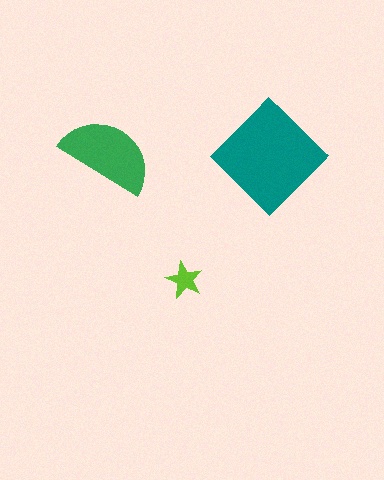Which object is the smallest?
The lime star.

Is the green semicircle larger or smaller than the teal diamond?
Smaller.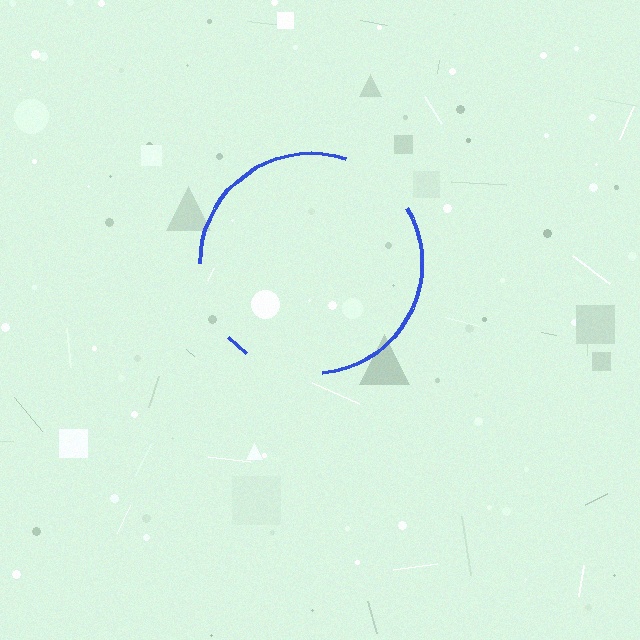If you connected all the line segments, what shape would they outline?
They would outline a circle.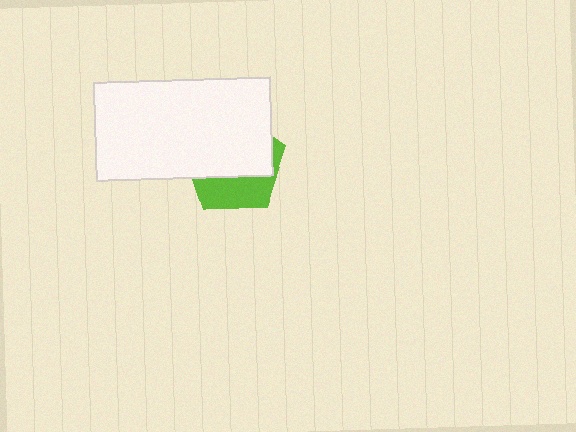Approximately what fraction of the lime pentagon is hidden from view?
Roughly 63% of the lime pentagon is hidden behind the white rectangle.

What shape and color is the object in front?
The object in front is a white rectangle.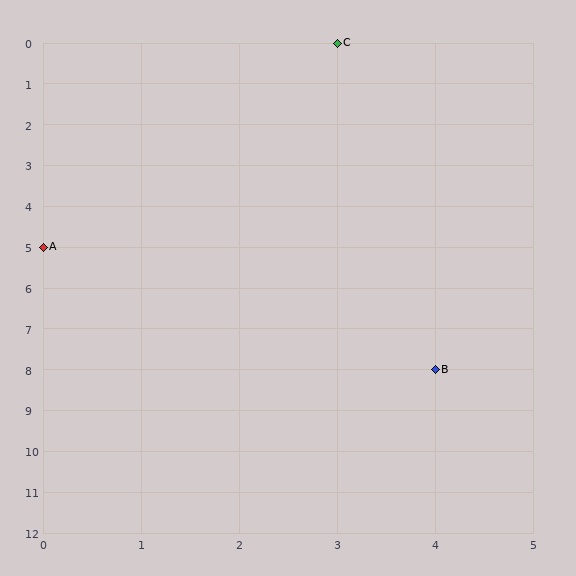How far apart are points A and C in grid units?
Points A and C are 3 columns and 5 rows apart (about 5.8 grid units diagonally).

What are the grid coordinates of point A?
Point A is at grid coordinates (0, 5).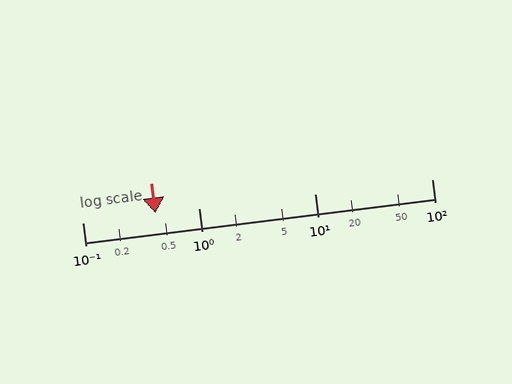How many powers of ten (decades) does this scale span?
The scale spans 3 decades, from 0.1 to 100.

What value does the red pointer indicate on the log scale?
The pointer indicates approximately 0.42.